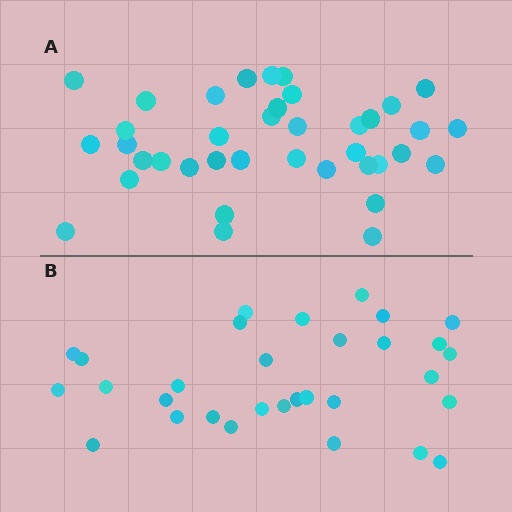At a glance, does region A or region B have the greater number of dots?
Region A (the top region) has more dots.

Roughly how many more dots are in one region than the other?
Region A has roughly 8 or so more dots than region B.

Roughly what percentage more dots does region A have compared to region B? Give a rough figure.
About 25% more.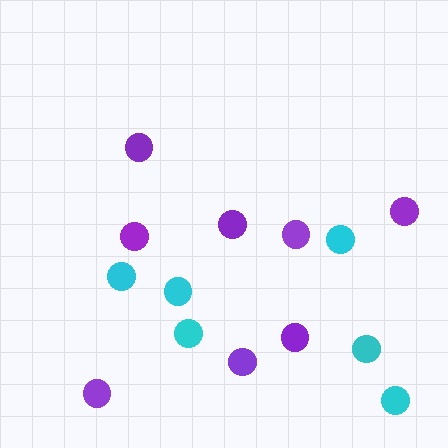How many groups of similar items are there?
There are 2 groups: one group of purple circles (8) and one group of cyan circles (6).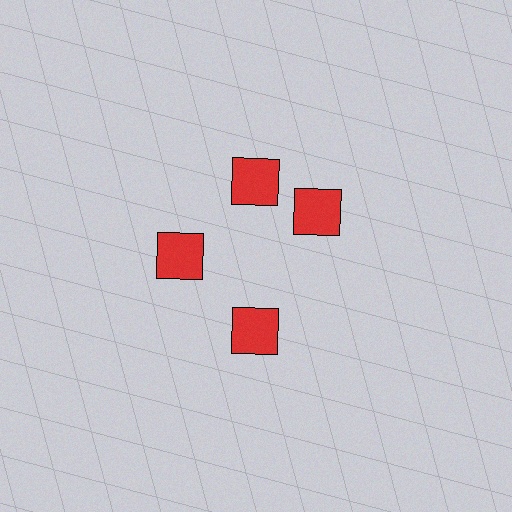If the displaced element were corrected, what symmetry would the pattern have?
It would have 4-fold rotational symmetry — the pattern would map onto itself every 90 degrees.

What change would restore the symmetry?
The symmetry would be restored by rotating it back into even spacing with its neighbors so that all 4 squares sit at equal angles and equal distance from the center.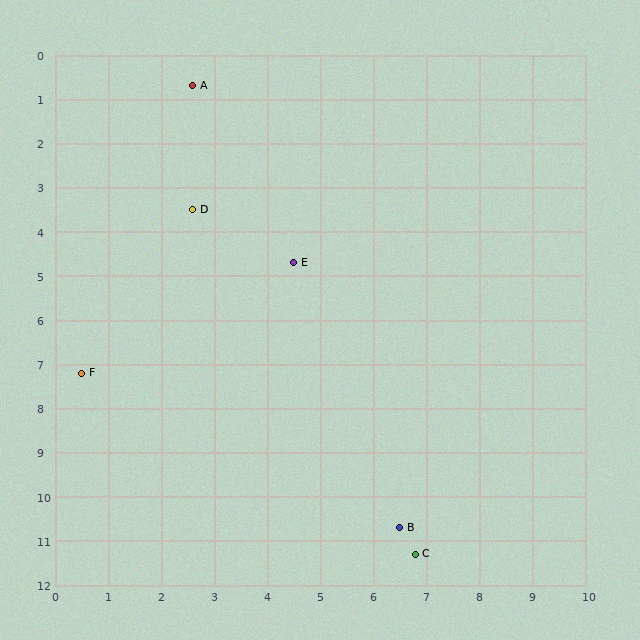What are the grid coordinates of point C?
Point C is at approximately (6.8, 11.3).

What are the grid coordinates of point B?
Point B is at approximately (6.5, 10.7).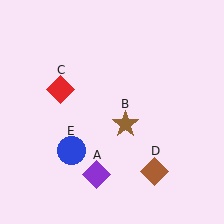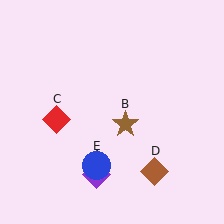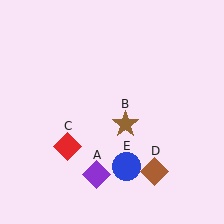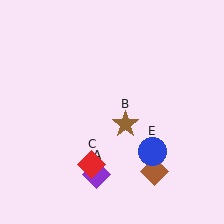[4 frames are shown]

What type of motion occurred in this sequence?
The red diamond (object C), blue circle (object E) rotated counterclockwise around the center of the scene.